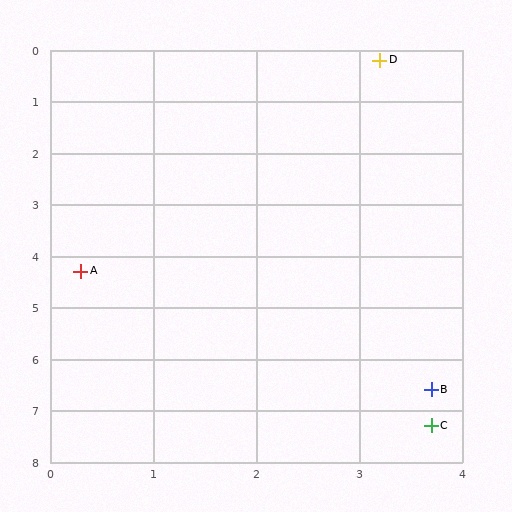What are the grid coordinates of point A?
Point A is at approximately (0.3, 4.3).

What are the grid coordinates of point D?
Point D is at approximately (3.2, 0.2).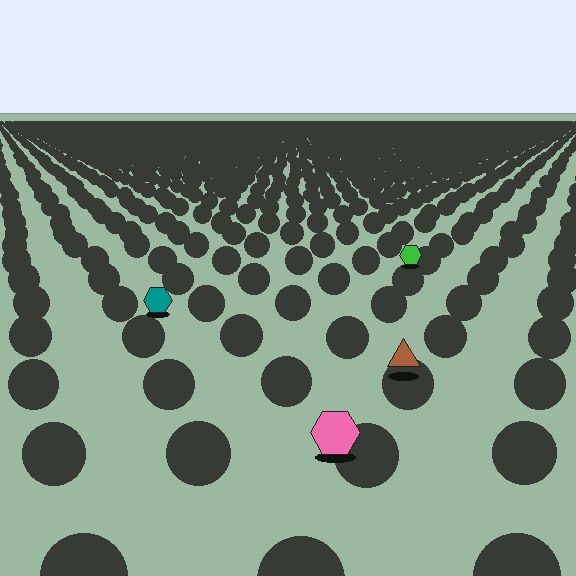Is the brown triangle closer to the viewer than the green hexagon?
Yes. The brown triangle is closer — you can tell from the texture gradient: the ground texture is coarser near it.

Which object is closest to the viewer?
The pink hexagon is closest. The texture marks near it are larger and more spread out.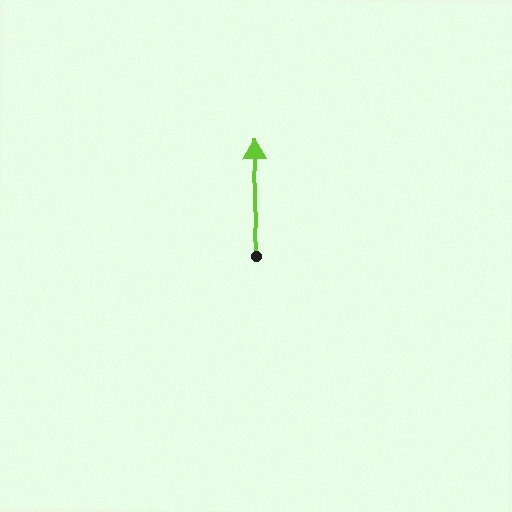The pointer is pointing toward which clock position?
Roughly 12 o'clock.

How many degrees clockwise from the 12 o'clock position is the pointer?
Approximately 358 degrees.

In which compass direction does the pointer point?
North.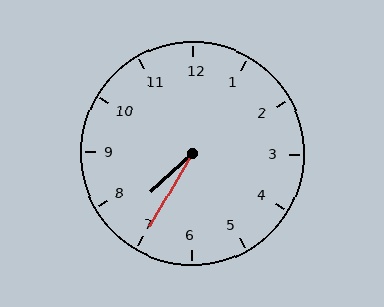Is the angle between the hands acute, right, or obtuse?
It is acute.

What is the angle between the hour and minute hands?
Approximately 18 degrees.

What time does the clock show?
7:35.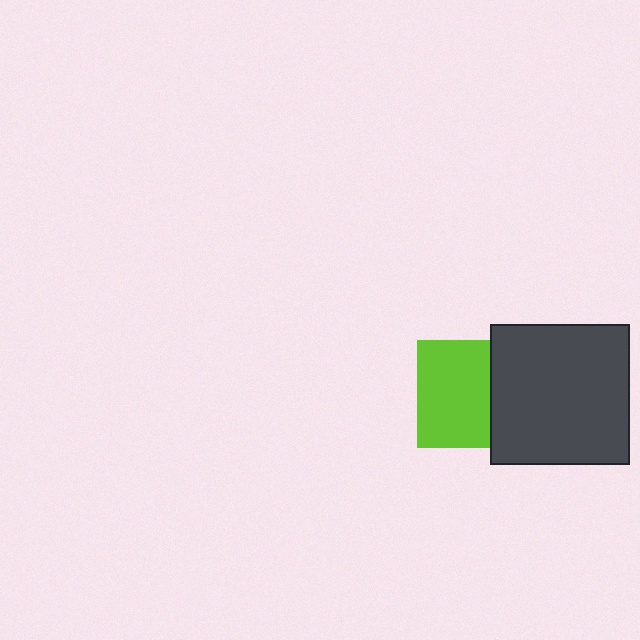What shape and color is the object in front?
The object in front is a dark gray square.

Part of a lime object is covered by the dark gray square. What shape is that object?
It is a square.